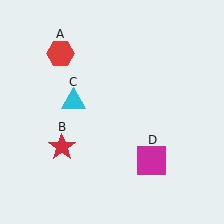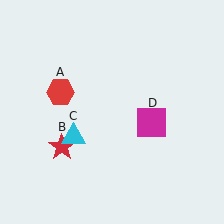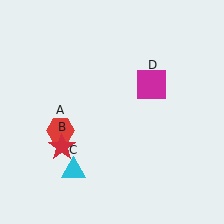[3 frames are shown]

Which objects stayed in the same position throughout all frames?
Red star (object B) remained stationary.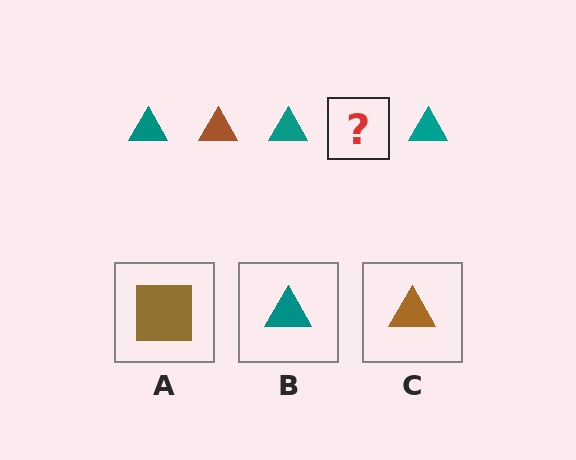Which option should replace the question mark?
Option C.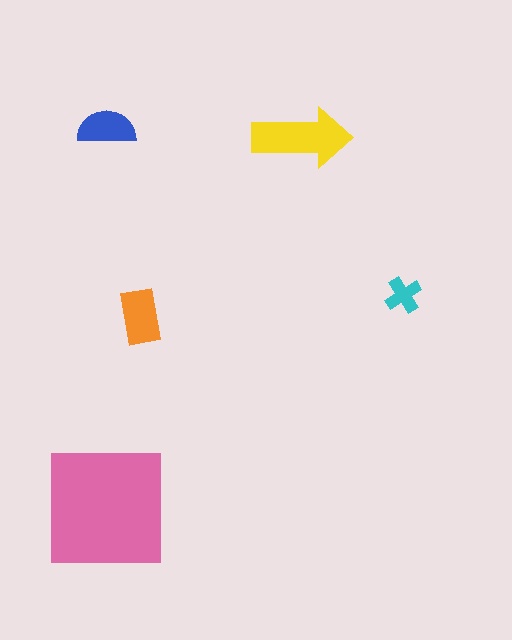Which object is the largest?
The pink square.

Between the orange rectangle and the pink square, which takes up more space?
The pink square.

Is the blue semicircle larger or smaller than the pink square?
Smaller.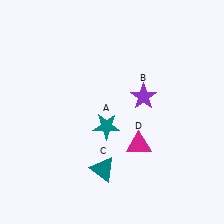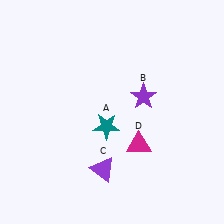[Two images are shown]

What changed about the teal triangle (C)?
In Image 1, C is teal. In Image 2, it changed to purple.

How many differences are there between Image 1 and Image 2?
There is 1 difference between the two images.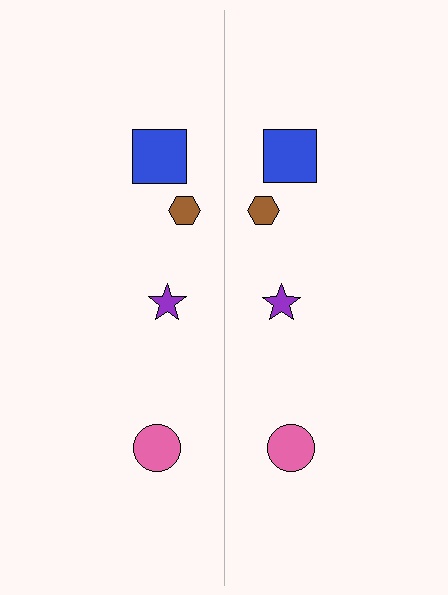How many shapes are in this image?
There are 8 shapes in this image.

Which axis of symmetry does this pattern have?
The pattern has a vertical axis of symmetry running through the center of the image.